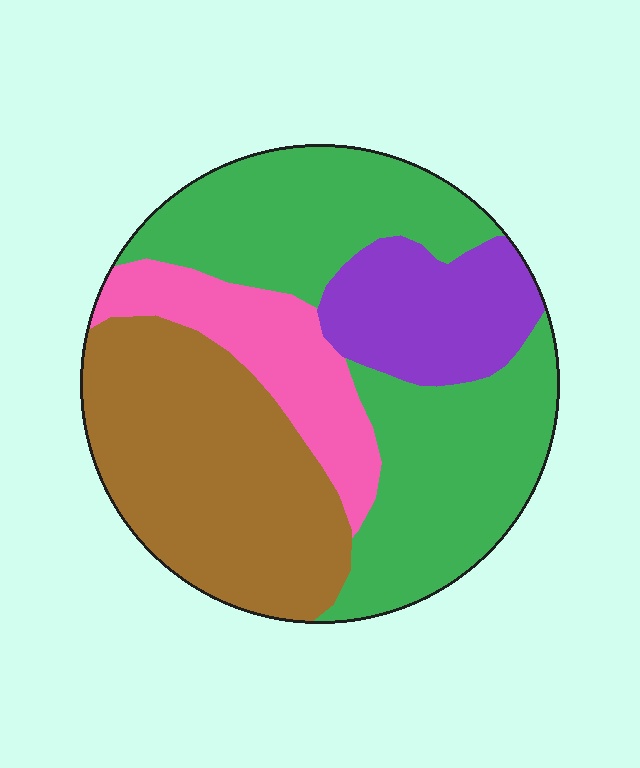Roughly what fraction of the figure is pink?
Pink takes up less than a quarter of the figure.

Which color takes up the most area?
Green, at roughly 40%.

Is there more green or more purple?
Green.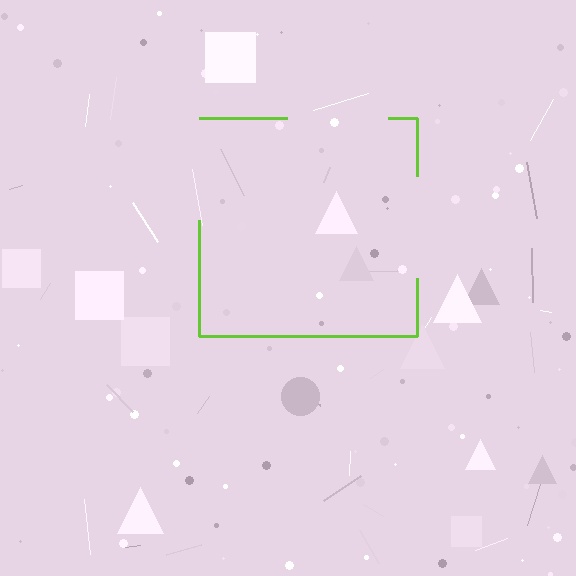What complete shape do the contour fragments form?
The contour fragments form a square.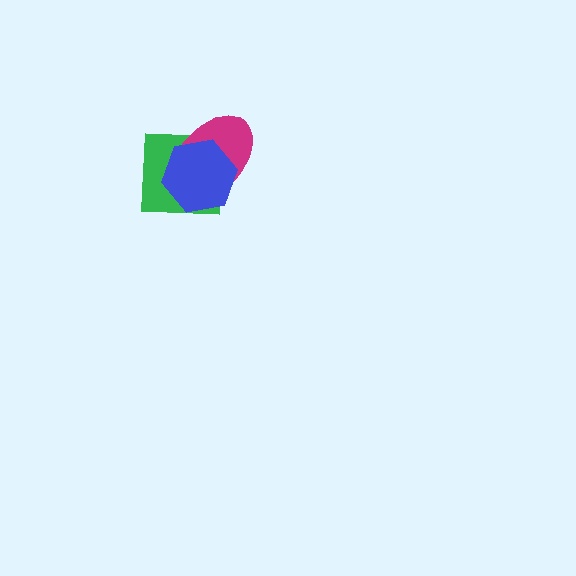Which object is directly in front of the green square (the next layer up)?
The magenta ellipse is directly in front of the green square.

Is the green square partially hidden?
Yes, it is partially covered by another shape.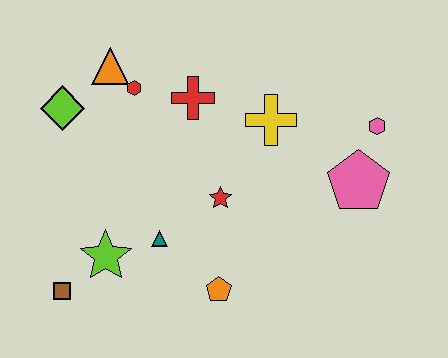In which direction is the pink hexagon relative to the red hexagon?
The pink hexagon is to the right of the red hexagon.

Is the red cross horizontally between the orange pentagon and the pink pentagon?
No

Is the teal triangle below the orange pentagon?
No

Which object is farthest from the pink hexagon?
The brown square is farthest from the pink hexagon.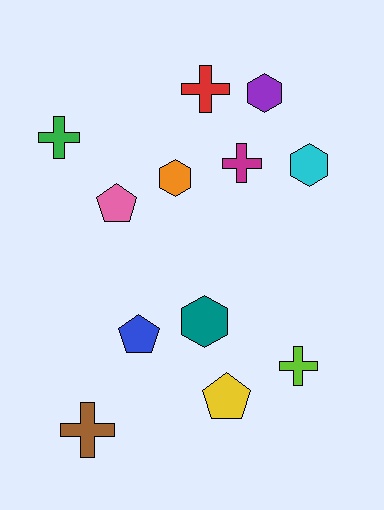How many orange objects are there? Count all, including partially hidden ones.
There is 1 orange object.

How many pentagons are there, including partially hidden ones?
There are 3 pentagons.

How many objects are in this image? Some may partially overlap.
There are 12 objects.